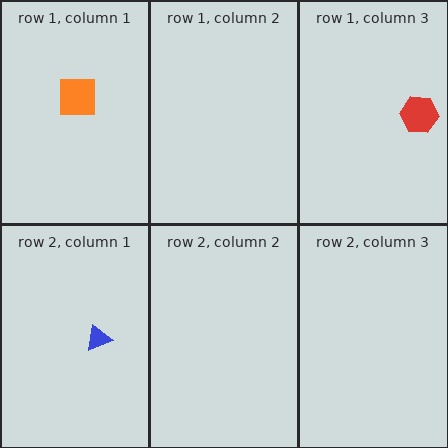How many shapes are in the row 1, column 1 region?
1.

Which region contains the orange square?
The row 1, column 1 region.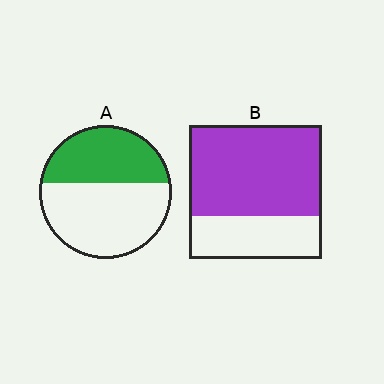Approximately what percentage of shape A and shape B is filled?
A is approximately 40% and B is approximately 70%.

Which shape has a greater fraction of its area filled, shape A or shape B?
Shape B.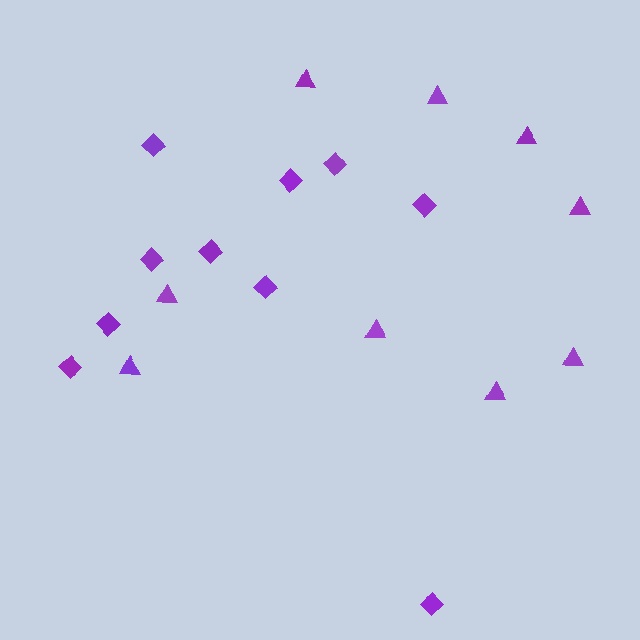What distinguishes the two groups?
There are 2 groups: one group of diamonds (10) and one group of triangles (9).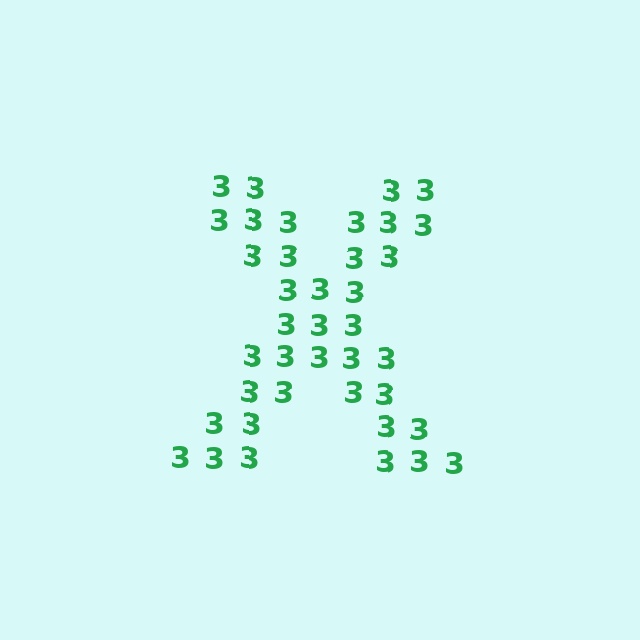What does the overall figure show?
The overall figure shows the letter X.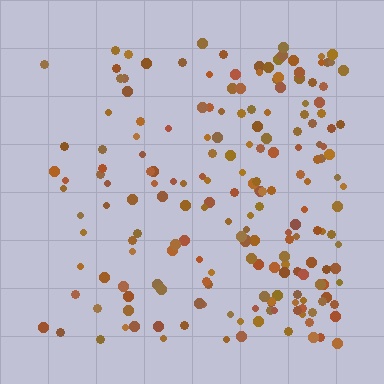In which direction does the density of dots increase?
From left to right, with the right side densest.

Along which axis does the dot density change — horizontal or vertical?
Horizontal.